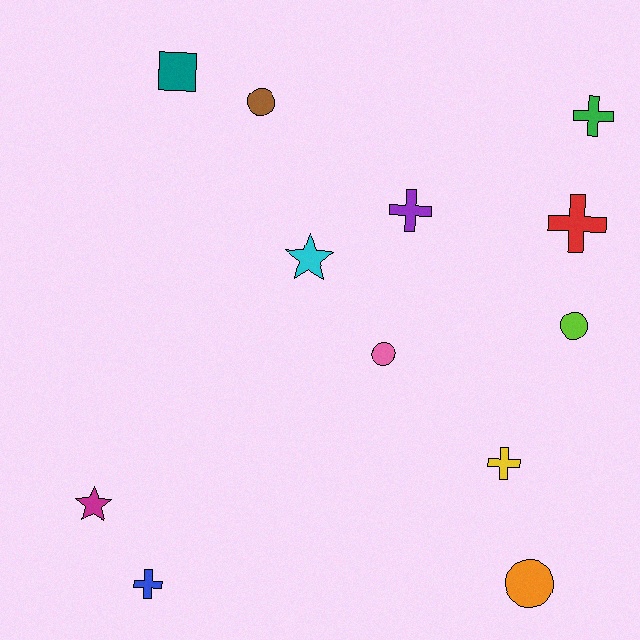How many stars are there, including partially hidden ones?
There are 2 stars.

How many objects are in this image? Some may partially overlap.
There are 12 objects.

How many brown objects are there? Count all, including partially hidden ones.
There is 1 brown object.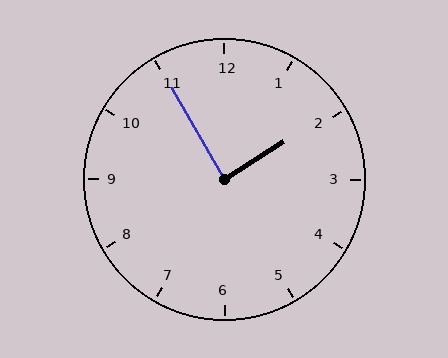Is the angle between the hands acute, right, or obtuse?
It is right.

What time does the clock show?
1:55.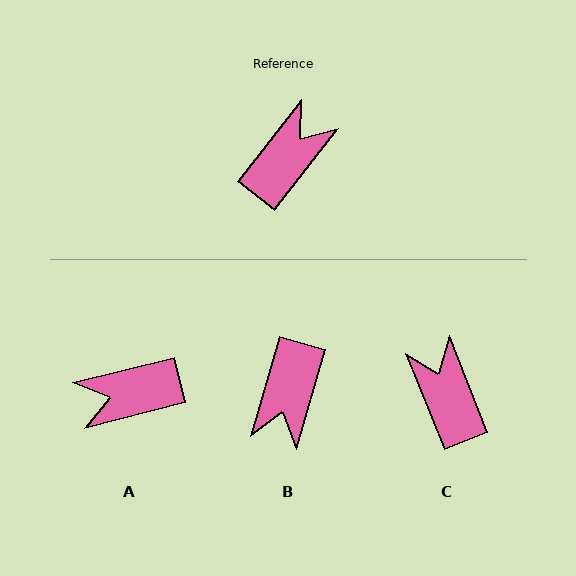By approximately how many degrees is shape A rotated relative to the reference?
Approximately 142 degrees counter-clockwise.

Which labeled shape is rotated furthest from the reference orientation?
B, about 158 degrees away.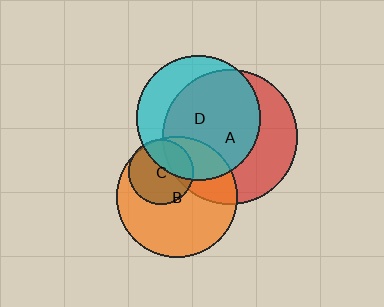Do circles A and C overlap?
Yes.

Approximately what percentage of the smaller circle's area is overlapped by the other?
Approximately 25%.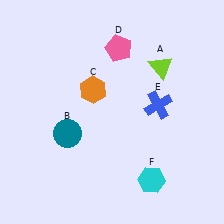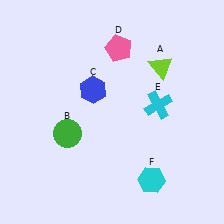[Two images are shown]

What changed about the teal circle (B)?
In Image 1, B is teal. In Image 2, it changed to green.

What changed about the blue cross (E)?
In Image 1, E is blue. In Image 2, it changed to cyan.